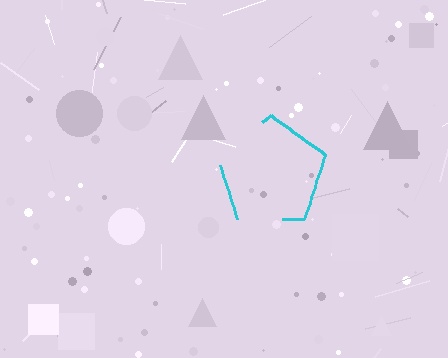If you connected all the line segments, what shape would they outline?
They would outline a pentagon.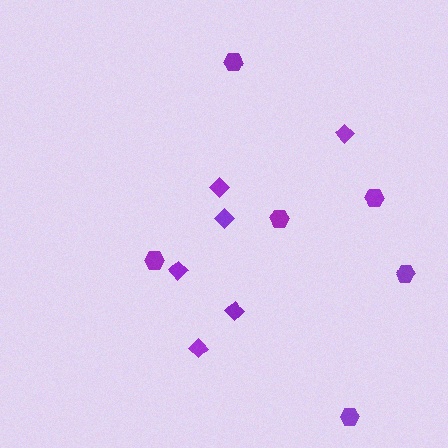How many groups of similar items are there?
There are 2 groups: one group of hexagons (6) and one group of diamonds (6).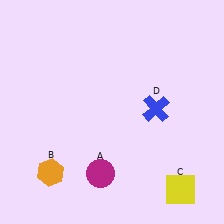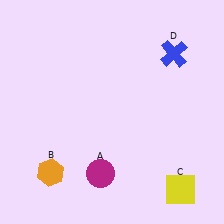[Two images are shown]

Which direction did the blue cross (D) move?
The blue cross (D) moved up.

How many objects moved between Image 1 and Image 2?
1 object moved between the two images.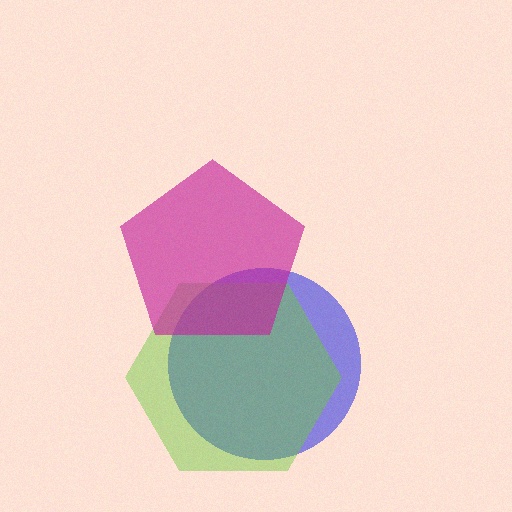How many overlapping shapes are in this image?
There are 3 overlapping shapes in the image.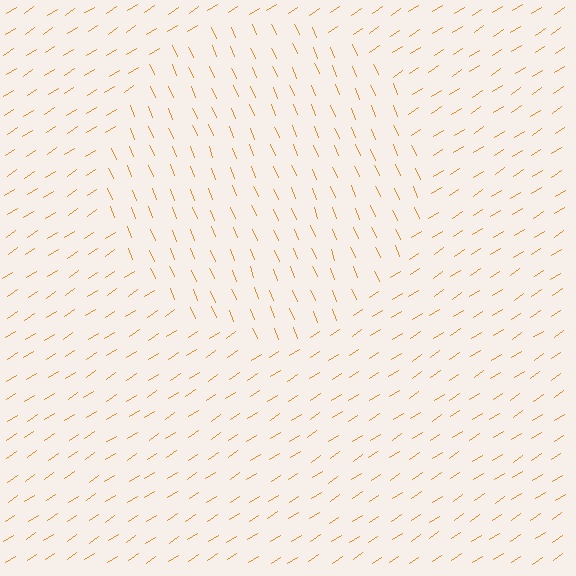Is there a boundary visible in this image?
Yes, there is a texture boundary formed by a change in line orientation.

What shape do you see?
I see a circle.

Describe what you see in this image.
The image is filled with small orange line segments. A circle region in the image has lines oriented differently from the surrounding lines, creating a visible texture boundary.